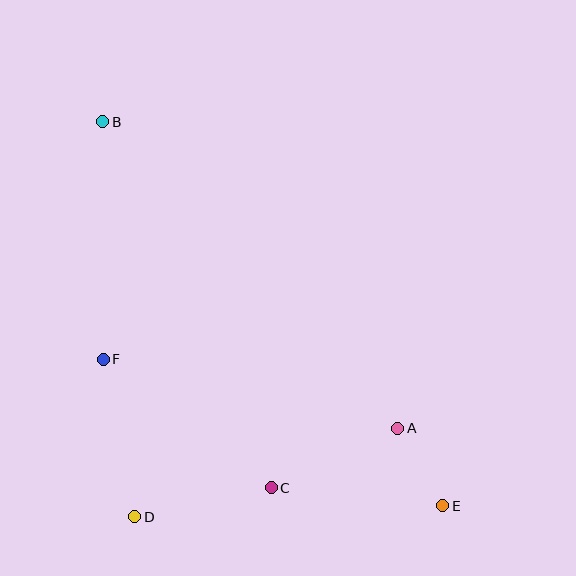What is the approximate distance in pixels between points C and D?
The distance between C and D is approximately 140 pixels.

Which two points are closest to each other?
Points A and E are closest to each other.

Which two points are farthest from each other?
Points B and E are farthest from each other.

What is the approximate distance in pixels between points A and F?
The distance between A and F is approximately 302 pixels.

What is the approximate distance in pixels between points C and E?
The distance between C and E is approximately 172 pixels.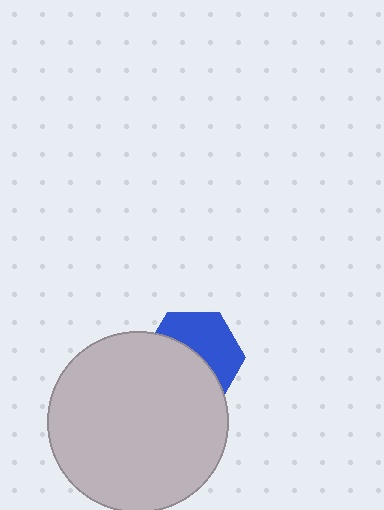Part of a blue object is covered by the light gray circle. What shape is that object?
It is a hexagon.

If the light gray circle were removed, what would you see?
You would see the complete blue hexagon.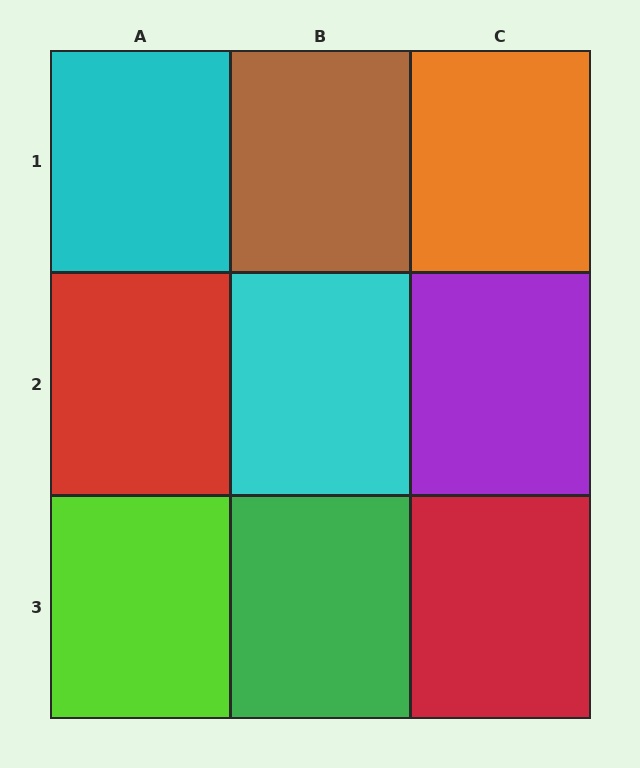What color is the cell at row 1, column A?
Cyan.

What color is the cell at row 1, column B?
Brown.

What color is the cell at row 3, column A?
Lime.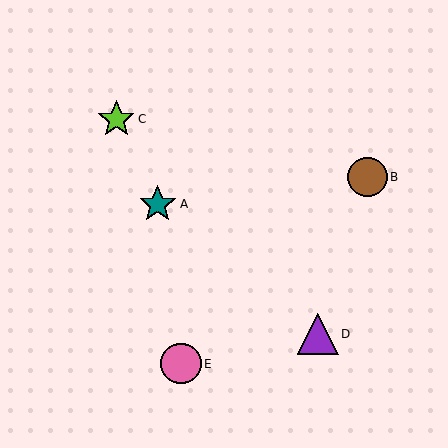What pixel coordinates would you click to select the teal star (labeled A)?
Click at (158, 204) to select the teal star A.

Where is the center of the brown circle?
The center of the brown circle is at (368, 177).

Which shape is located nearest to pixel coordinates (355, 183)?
The brown circle (labeled B) at (368, 177) is nearest to that location.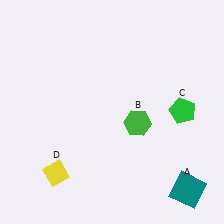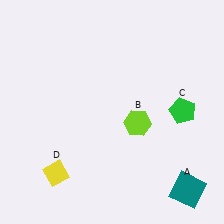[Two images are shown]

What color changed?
The hexagon (B) changed from green in Image 1 to lime in Image 2.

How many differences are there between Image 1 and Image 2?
There is 1 difference between the two images.